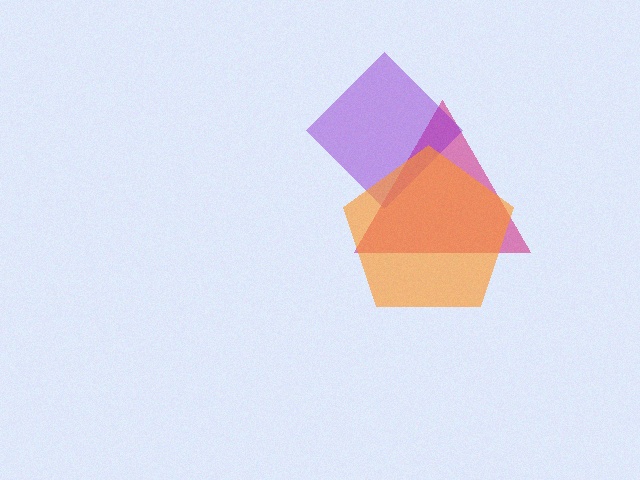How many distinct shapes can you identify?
There are 3 distinct shapes: a magenta triangle, a purple diamond, an orange pentagon.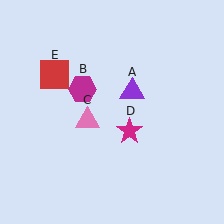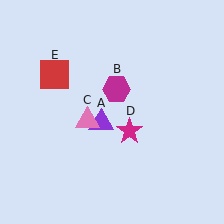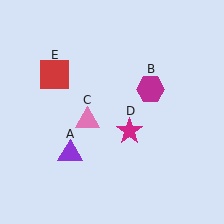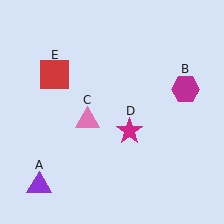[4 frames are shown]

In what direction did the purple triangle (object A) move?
The purple triangle (object A) moved down and to the left.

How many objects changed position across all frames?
2 objects changed position: purple triangle (object A), magenta hexagon (object B).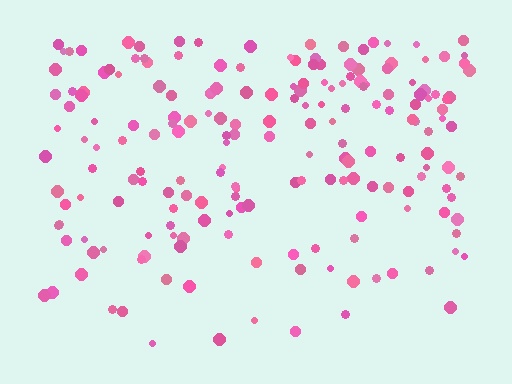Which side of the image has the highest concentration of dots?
The top.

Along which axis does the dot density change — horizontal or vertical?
Vertical.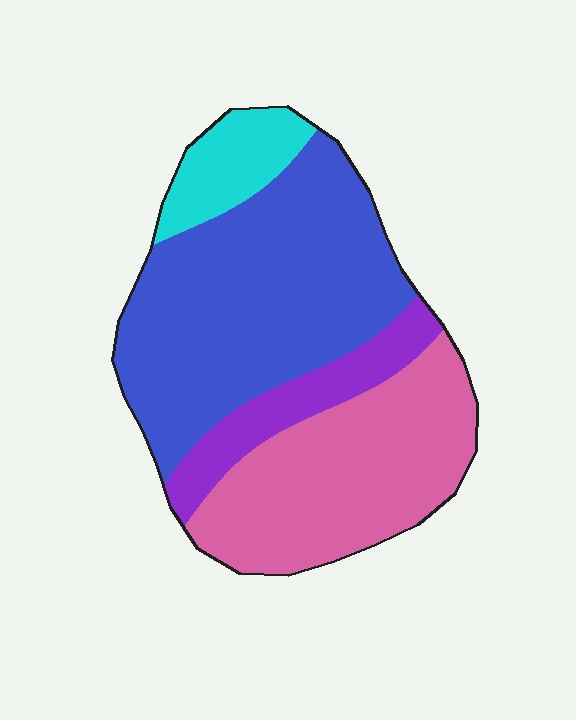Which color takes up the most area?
Blue, at roughly 45%.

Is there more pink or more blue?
Blue.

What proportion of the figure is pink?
Pink covers 33% of the figure.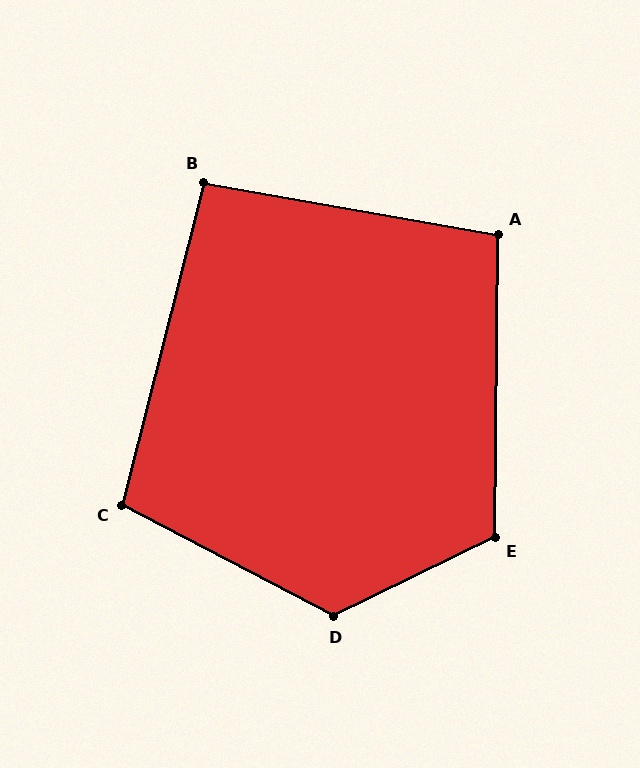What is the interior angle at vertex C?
Approximately 103 degrees (obtuse).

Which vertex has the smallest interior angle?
B, at approximately 94 degrees.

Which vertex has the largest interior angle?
D, at approximately 126 degrees.